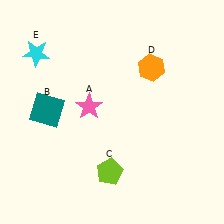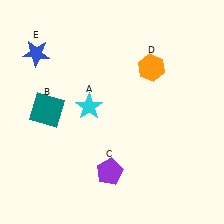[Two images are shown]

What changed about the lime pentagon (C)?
In Image 1, C is lime. In Image 2, it changed to purple.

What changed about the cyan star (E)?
In Image 1, E is cyan. In Image 2, it changed to blue.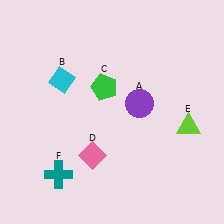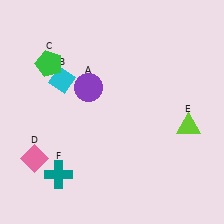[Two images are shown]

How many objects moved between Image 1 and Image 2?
3 objects moved between the two images.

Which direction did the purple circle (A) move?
The purple circle (A) moved left.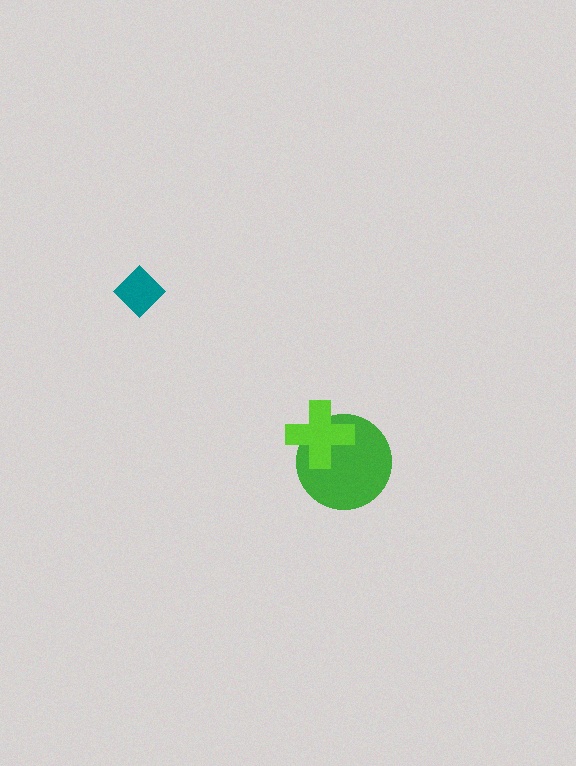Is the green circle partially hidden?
Yes, it is partially covered by another shape.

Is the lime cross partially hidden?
No, no other shape covers it.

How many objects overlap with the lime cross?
1 object overlaps with the lime cross.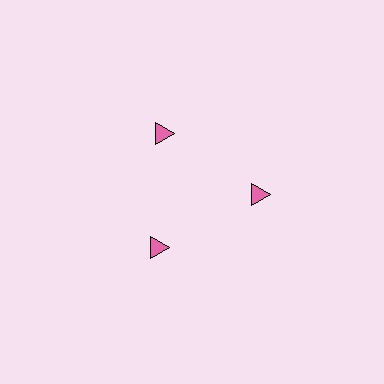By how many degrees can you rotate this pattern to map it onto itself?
The pattern maps onto itself every 120 degrees of rotation.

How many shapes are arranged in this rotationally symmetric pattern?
There are 3 shapes, arranged in 3 groups of 1.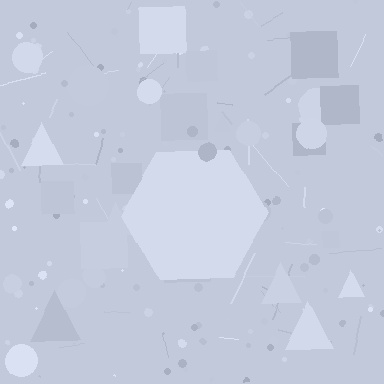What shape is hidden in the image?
A hexagon is hidden in the image.